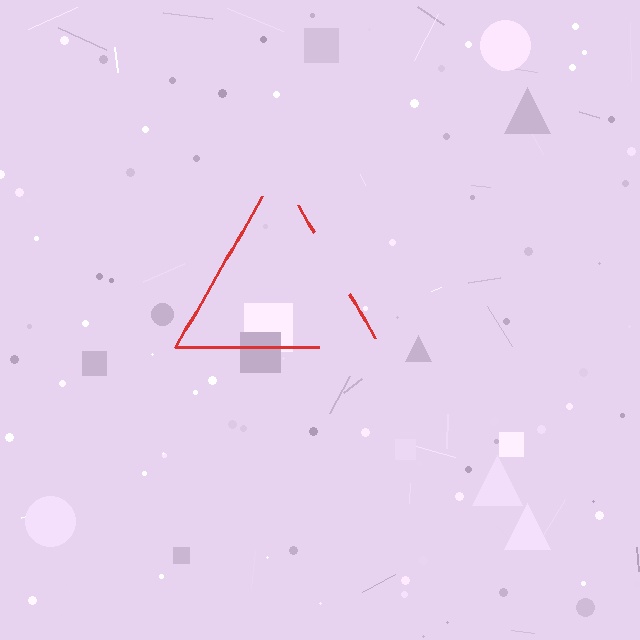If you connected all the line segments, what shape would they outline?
They would outline a triangle.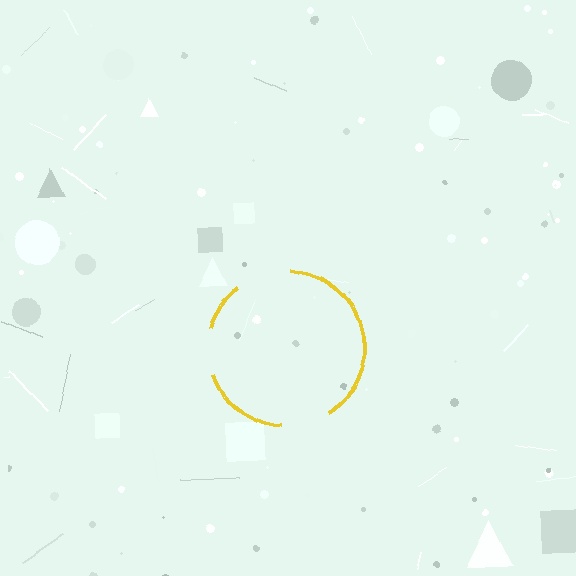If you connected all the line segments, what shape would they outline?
They would outline a circle.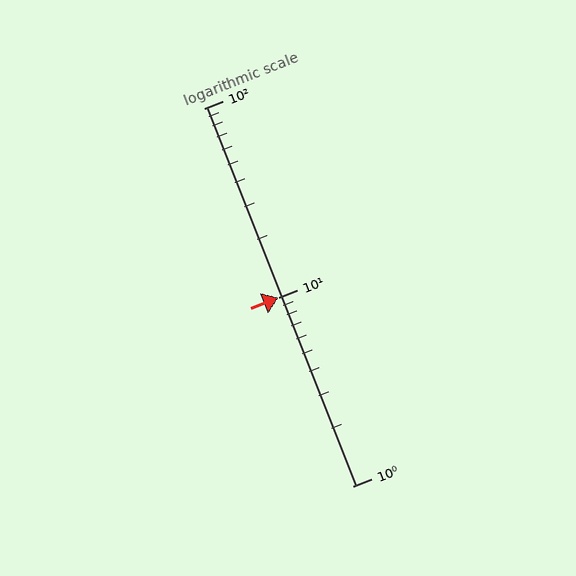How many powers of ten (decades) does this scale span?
The scale spans 2 decades, from 1 to 100.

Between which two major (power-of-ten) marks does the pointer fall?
The pointer is between 10 and 100.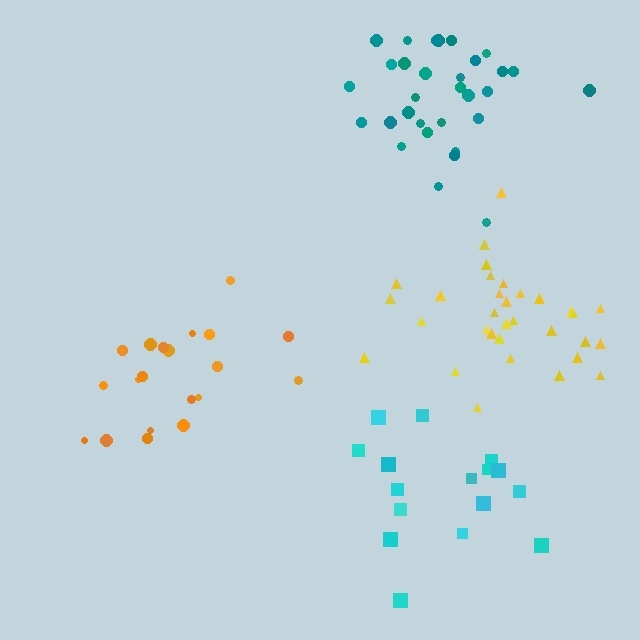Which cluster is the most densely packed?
Orange.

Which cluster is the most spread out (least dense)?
Cyan.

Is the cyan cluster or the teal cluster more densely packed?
Teal.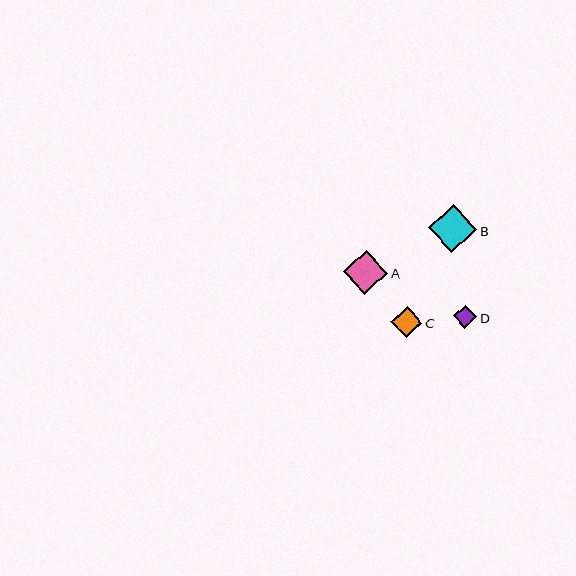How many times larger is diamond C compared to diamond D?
Diamond C is approximately 1.3 times the size of diamond D.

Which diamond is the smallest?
Diamond D is the smallest with a size of approximately 23 pixels.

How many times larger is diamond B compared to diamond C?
Diamond B is approximately 1.6 times the size of diamond C.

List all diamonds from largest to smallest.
From largest to smallest: B, A, C, D.